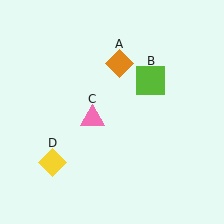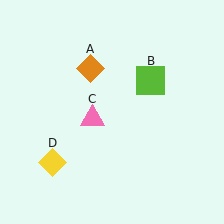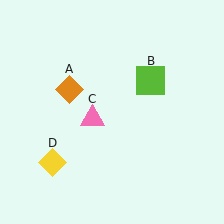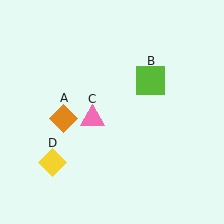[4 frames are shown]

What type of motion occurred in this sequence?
The orange diamond (object A) rotated counterclockwise around the center of the scene.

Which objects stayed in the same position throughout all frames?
Lime square (object B) and pink triangle (object C) and yellow diamond (object D) remained stationary.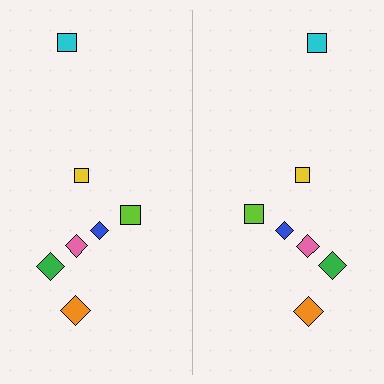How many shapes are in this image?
There are 14 shapes in this image.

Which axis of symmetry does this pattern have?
The pattern has a vertical axis of symmetry running through the center of the image.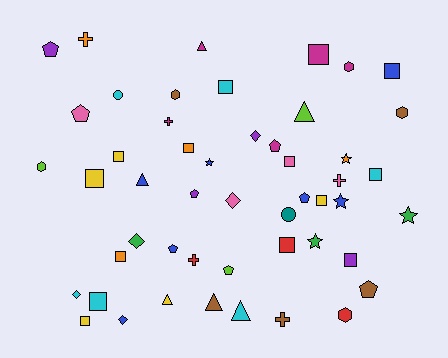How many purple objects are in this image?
There are 4 purple objects.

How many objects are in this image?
There are 50 objects.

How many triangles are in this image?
There are 6 triangles.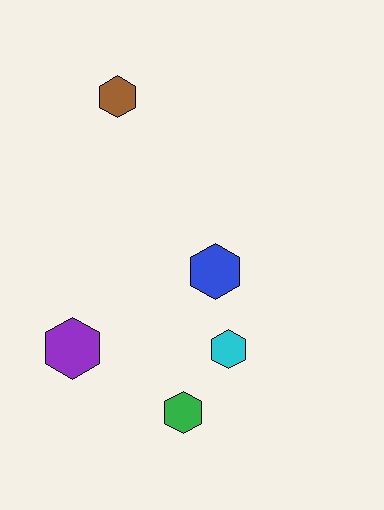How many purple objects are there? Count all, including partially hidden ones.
There is 1 purple object.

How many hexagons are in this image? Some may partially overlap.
There are 5 hexagons.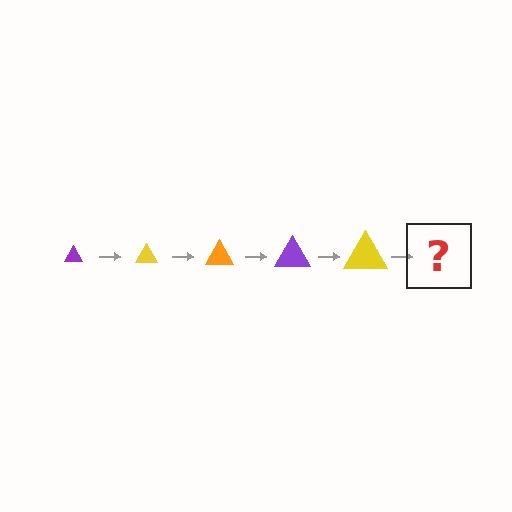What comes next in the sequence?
The next element should be an orange triangle, larger than the previous one.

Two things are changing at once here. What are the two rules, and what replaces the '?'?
The two rules are that the triangle grows larger each step and the color cycles through purple, yellow, and orange. The '?' should be an orange triangle, larger than the previous one.